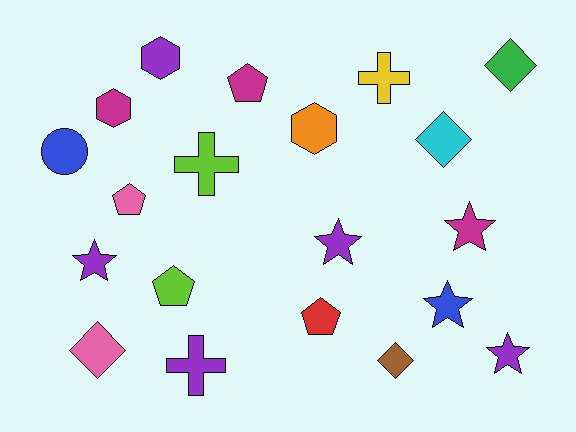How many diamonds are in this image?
There are 4 diamonds.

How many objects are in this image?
There are 20 objects.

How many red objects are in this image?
There is 1 red object.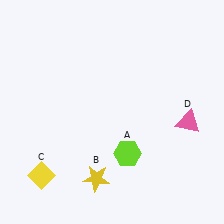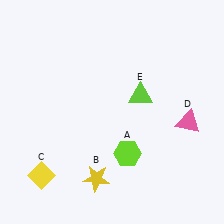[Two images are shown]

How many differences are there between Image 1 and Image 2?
There is 1 difference between the two images.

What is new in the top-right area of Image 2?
A lime triangle (E) was added in the top-right area of Image 2.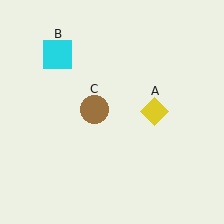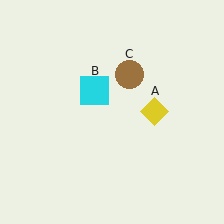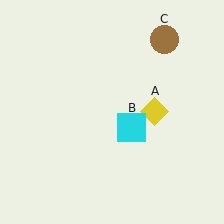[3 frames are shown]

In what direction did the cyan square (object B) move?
The cyan square (object B) moved down and to the right.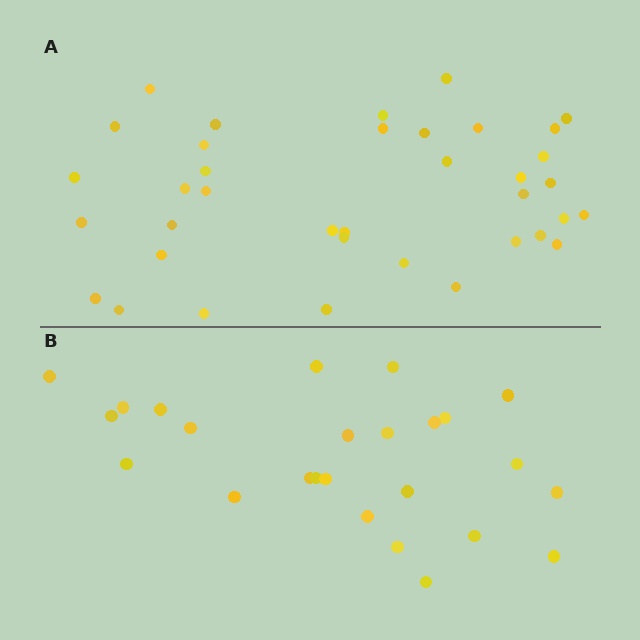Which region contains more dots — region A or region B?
Region A (the top region) has more dots.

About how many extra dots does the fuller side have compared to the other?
Region A has roughly 12 or so more dots than region B.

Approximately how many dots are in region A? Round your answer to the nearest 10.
About 40 dots. (The exact count is 37, which rounds to 40.)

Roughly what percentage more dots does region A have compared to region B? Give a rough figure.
About 50% more.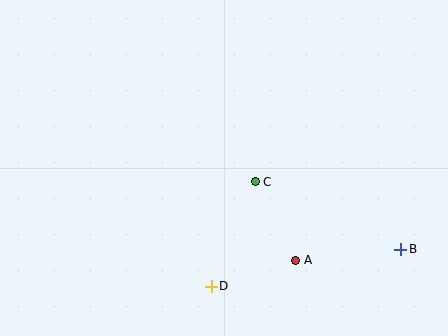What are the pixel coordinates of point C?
Point C is at (255, 182).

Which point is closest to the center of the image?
Point C at (255, 182) is closest to the center.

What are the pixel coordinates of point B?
Point B is at (401, 249).